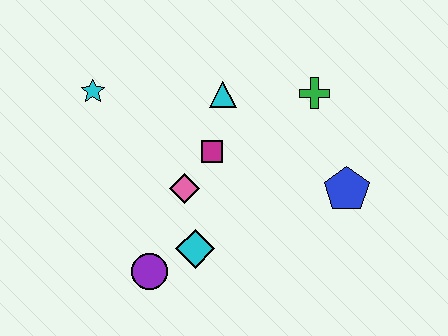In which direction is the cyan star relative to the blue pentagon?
The cyan star is to the left of the blue pentagon.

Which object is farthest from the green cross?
The purple circle is farthest from the green cross.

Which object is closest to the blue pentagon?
The green cross is closest to the blue pentagon.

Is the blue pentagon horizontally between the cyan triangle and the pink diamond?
No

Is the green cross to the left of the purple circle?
No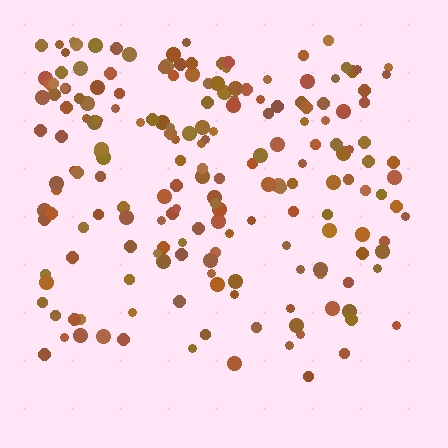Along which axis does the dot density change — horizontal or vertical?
Vertical.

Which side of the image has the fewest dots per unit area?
The bottom.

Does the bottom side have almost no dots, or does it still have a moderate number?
Still a moderate number, just noticeably fewer than the top.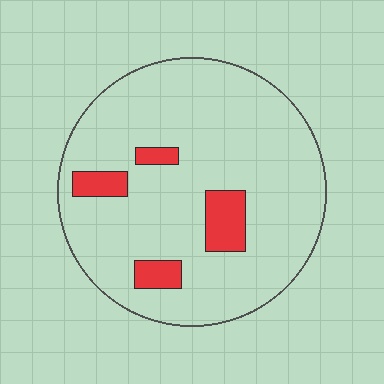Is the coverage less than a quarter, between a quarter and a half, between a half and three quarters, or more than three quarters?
Less than a quarter.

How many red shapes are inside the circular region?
4.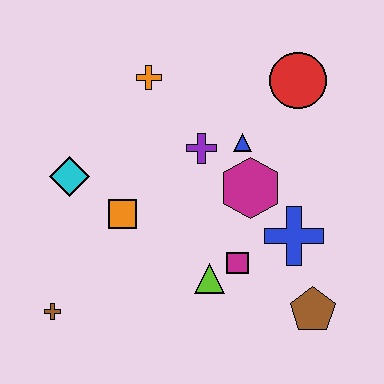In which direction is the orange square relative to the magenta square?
The orange square is to the left of the magenta square.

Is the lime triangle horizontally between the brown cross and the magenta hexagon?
Yes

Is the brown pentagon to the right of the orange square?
Yes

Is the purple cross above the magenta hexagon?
Yes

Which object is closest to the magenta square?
The lime triangle is closest to the magenta square.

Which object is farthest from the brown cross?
The red circle is farthest from the brown cross.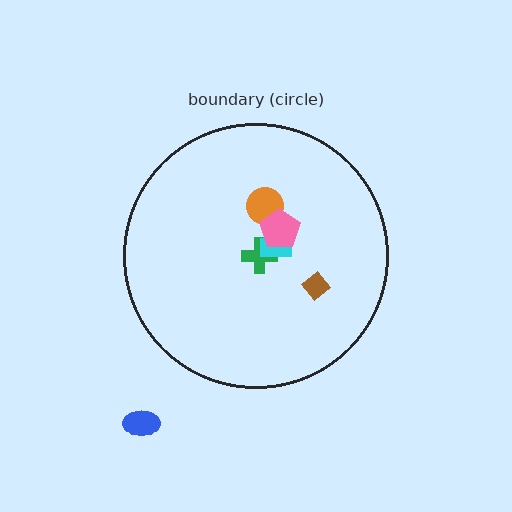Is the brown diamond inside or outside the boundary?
Inside.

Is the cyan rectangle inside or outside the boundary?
Inside.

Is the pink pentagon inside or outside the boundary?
Inside.